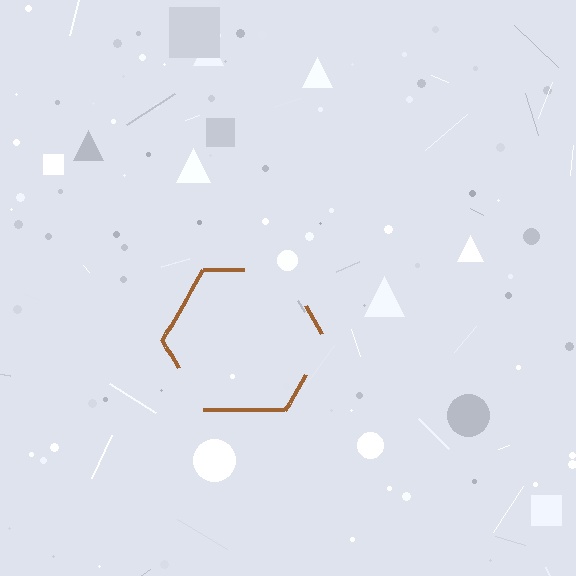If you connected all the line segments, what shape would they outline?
They would outline a hexagon.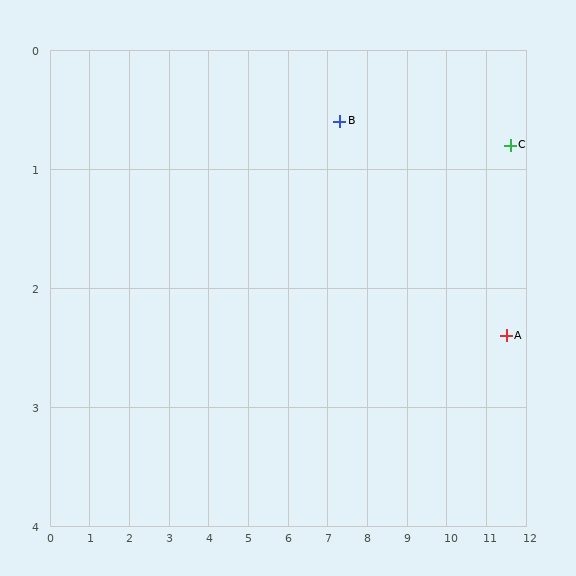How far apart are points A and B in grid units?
Points A and B are about 4.6 grid units apart.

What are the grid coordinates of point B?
Point B is at approximately (7.3, 0.6).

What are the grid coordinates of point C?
Point C is at approximately (11.6, 0.8).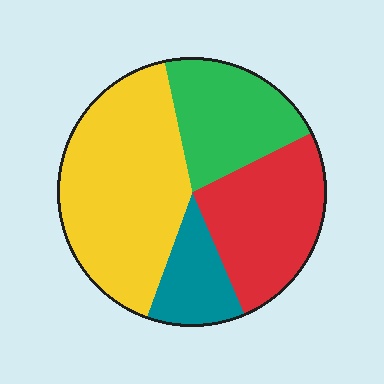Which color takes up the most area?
Yellow, at roughly 40%.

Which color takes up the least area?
Teal, at roughly 10%.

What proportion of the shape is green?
Green takes up less than a quarter of the shape.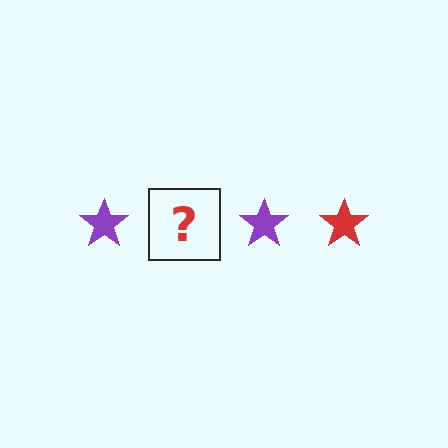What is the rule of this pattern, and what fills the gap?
The rule is that the pattern cycles through purple, red stars. The gap should be filled with a red star.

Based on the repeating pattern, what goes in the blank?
The blank should be a red star.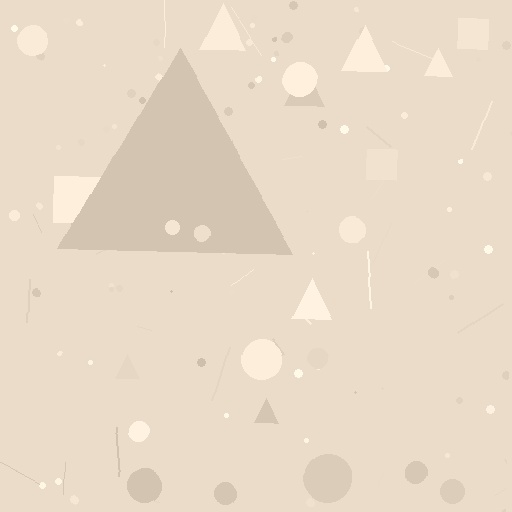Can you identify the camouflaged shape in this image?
The camouflaged shape is a triangle.